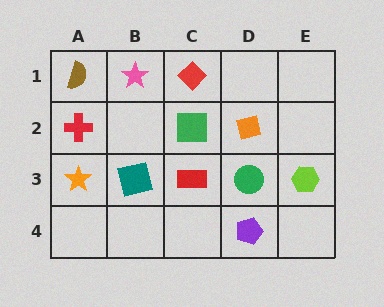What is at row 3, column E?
A lime hexagon.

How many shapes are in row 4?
1 shape.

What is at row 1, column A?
A brown semicircle.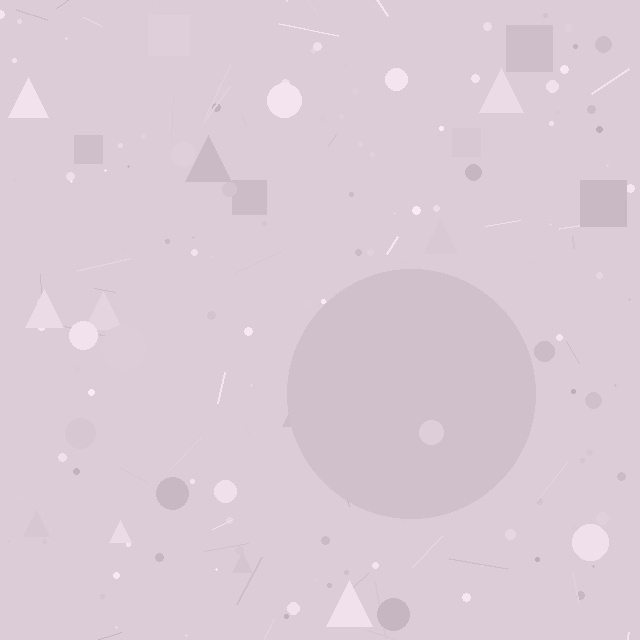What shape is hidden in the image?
A circle is hidden in the image.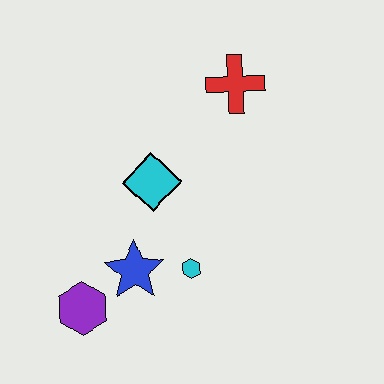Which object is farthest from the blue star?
The red cross is farthest from the blue star.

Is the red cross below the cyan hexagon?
No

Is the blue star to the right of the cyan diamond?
No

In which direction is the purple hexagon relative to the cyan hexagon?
The purple hexagon is to the left of the cyan hexagon.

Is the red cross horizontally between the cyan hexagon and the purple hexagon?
No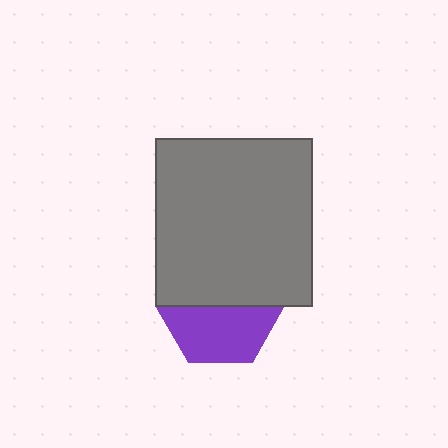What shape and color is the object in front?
The object in front is a gray rectangle.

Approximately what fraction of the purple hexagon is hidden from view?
Roughly 50% of the purple hexagon is hidden behind the gray rectangle.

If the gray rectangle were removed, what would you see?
You would see the complete purple hexagon.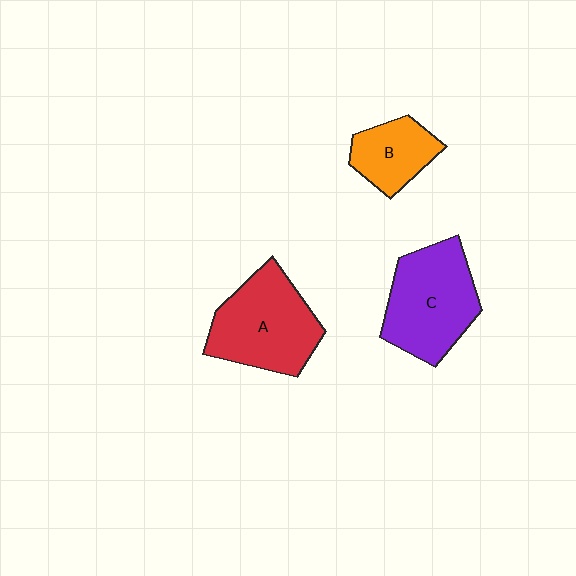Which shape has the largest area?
Shape C (purple).